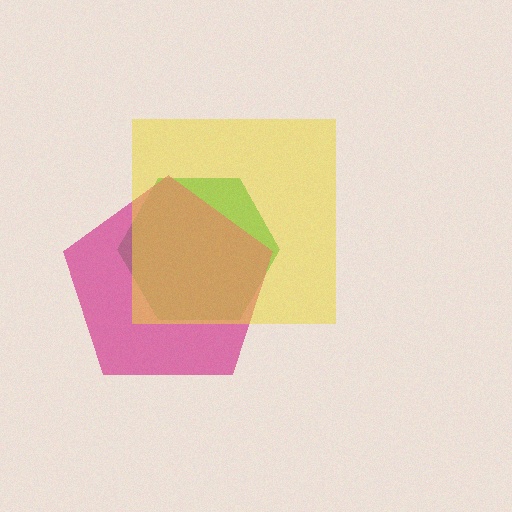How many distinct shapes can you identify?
There are 3 distinct shapes: a green hexagon, a magenta pentagon, a yellow square.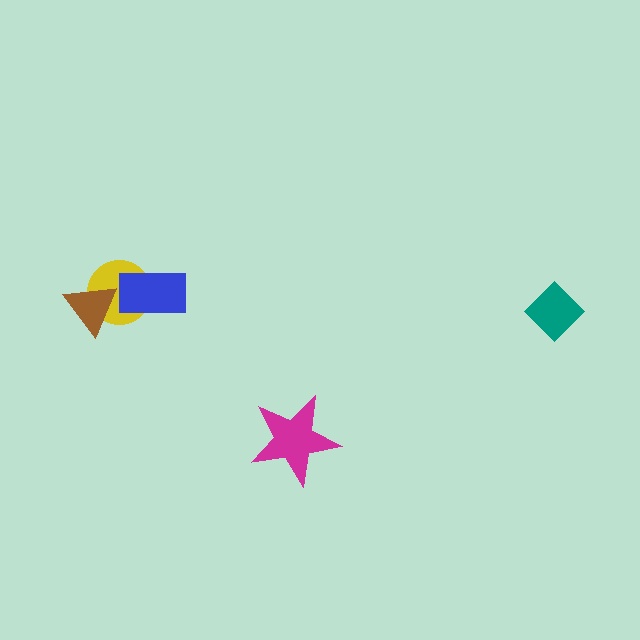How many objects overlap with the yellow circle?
2 objects overlap with the yellow circle.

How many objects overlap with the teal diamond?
0 objects overlap with the teal diamond.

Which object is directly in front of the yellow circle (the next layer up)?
The brown triangle is directly in front of the yellow circle.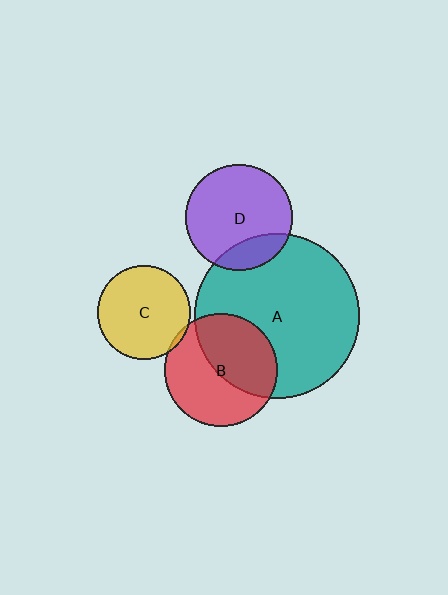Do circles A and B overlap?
Yes.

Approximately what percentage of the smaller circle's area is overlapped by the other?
Approximately 45%.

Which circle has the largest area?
Circle A (teal).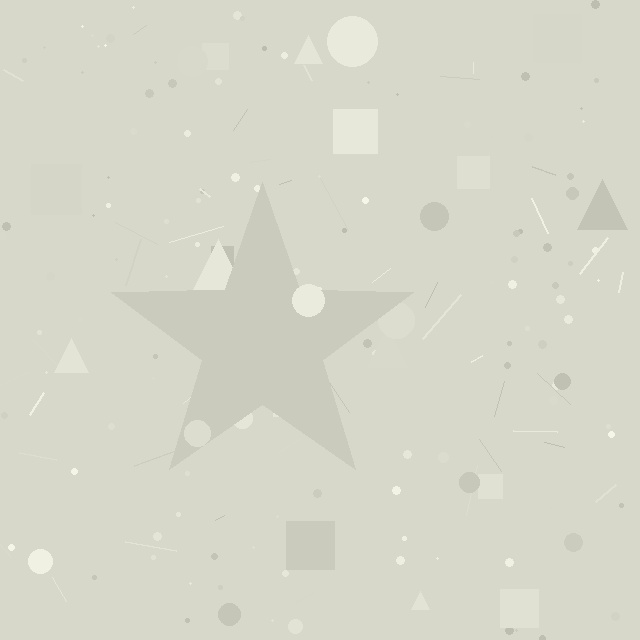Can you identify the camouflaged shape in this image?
The camouflaged shape is a star.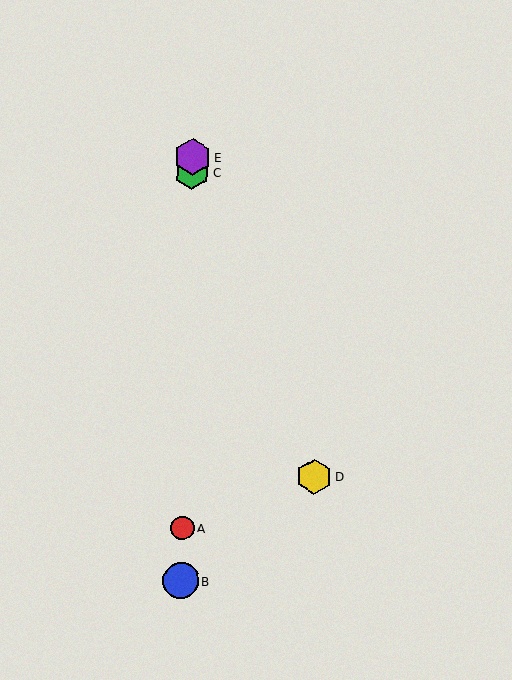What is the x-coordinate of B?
Object B is at x≈181.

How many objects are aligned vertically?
4 objects (A, B, C, E) are aligned vertically.